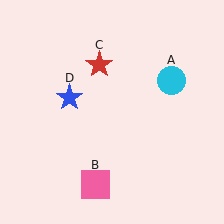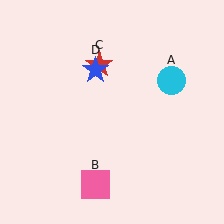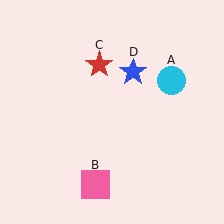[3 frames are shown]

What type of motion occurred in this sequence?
The blue star (object D) rotated clockwise around the center of the scene.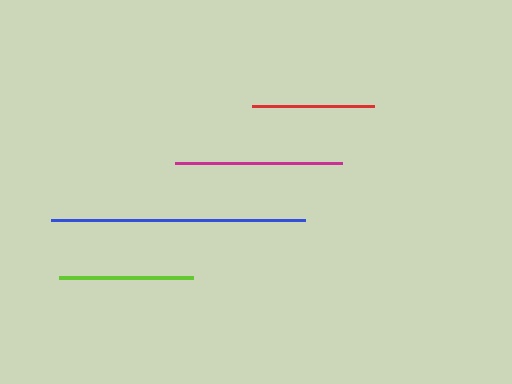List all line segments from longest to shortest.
From longest to shortest: blue, magenta, lime, red.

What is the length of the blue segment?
The blue segment is approximately 254 pixels long.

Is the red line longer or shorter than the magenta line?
The magenta line is longer than the red line.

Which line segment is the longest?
The blue line is the longest at approximately 254 pixels.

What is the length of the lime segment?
The lime segment is approximately 134 pixels long.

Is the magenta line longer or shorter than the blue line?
The blue line is longer than the magenta line.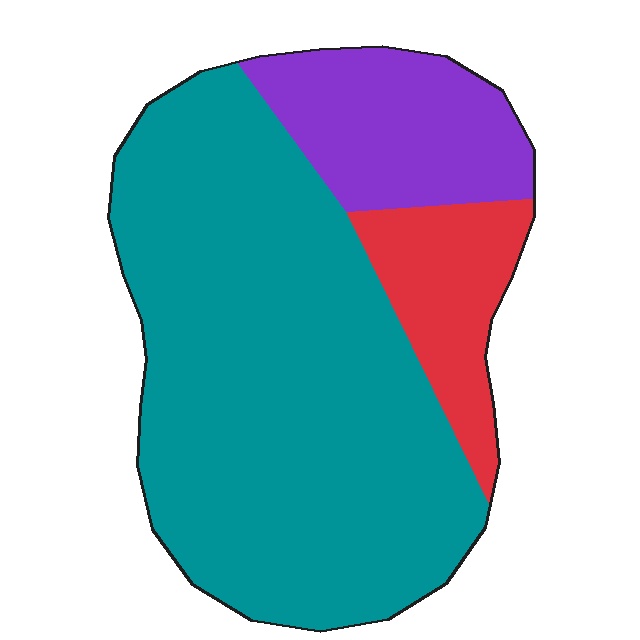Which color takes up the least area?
Red, at roughly 15%.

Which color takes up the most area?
Teal, at roughly 70%.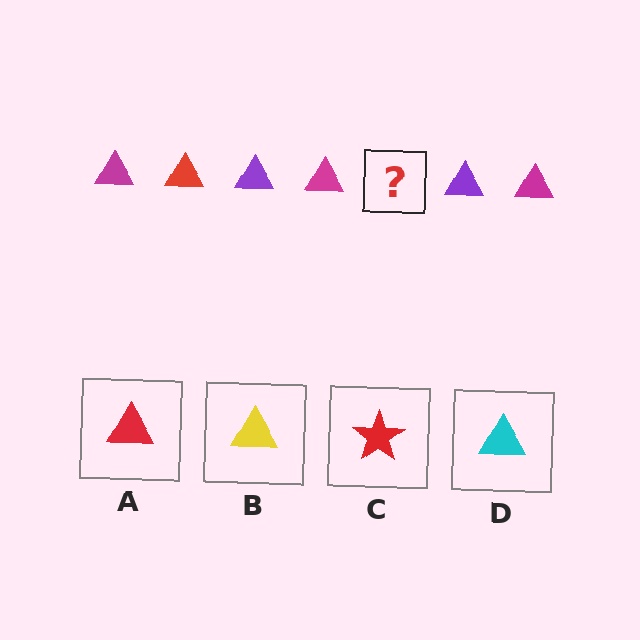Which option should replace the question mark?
Option A.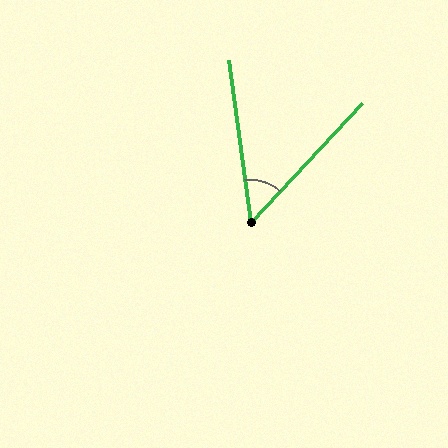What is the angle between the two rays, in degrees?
Approximately 51 degrees.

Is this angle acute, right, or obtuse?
It is acute.